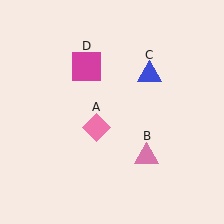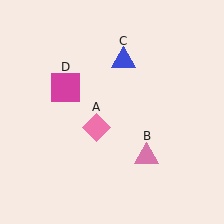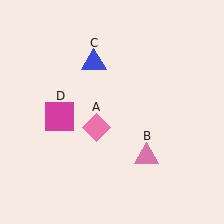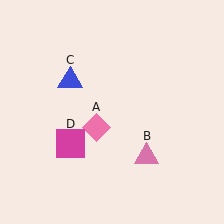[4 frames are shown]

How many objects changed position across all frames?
2 objects changed position: blue triangle (object C), magenta square (object D).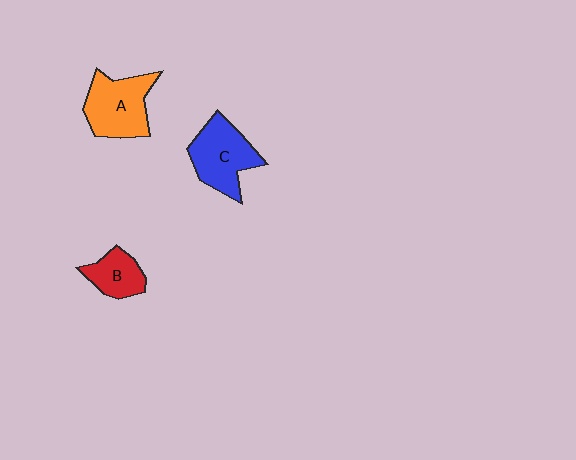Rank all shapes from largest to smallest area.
From largest to smallest: A (orange), C (blue), B (red).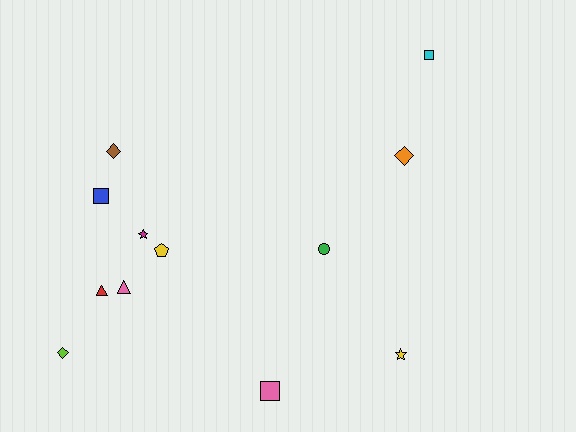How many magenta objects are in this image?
There is 1 magenta object.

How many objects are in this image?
There are 12 objects.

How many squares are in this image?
There are 3 squares.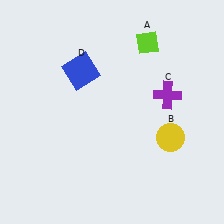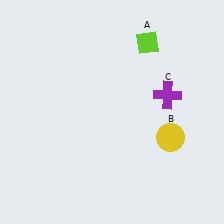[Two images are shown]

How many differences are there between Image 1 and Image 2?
There is 1 difference between the two images.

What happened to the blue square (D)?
The blue square (D) was removed in Image 2. It was in the top-left area of Image 1.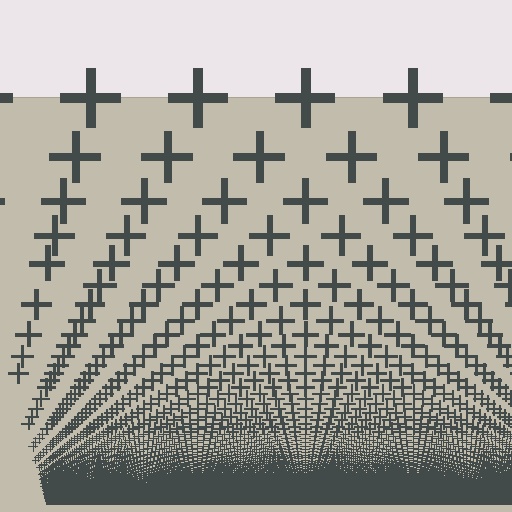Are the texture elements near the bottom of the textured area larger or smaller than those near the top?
Smaller. The gradient is inverted — elements near the bottom are smaller and denser.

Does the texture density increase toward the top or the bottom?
Density increases toward the bottom.